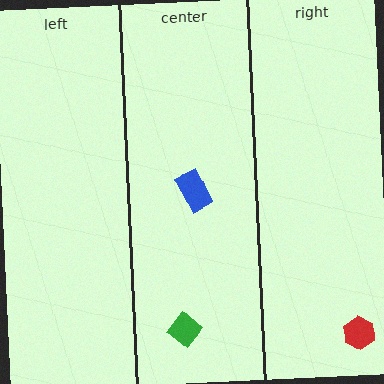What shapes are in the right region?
The red hexagon.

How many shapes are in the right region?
1.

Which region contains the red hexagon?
The right region.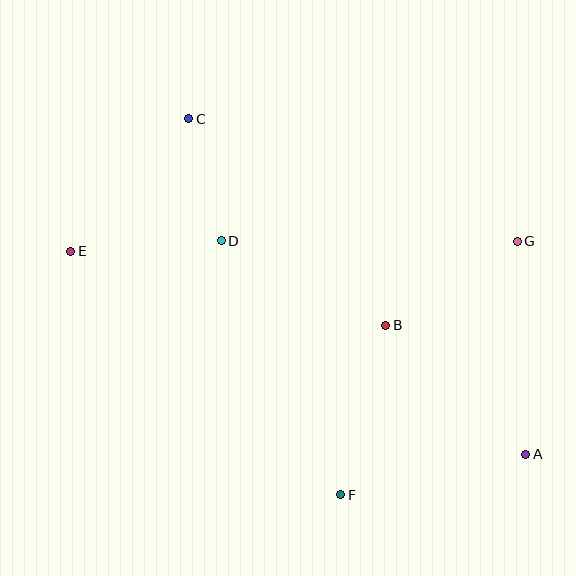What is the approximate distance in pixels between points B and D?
The distance between B and D is approximately 185 pixels.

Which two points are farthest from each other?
Points A and E are farthest from each other.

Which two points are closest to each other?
Points C and D are closest to each other.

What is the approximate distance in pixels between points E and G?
The distance between E and G is approximately 447 pixels.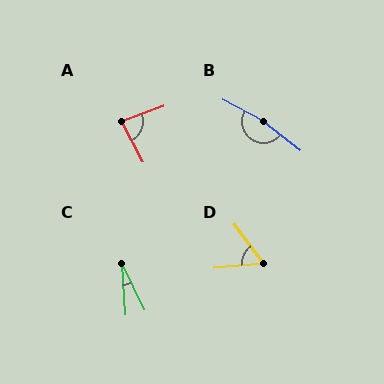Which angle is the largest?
B, at approximately 170 degrees.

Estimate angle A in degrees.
Approximately 82 degrees.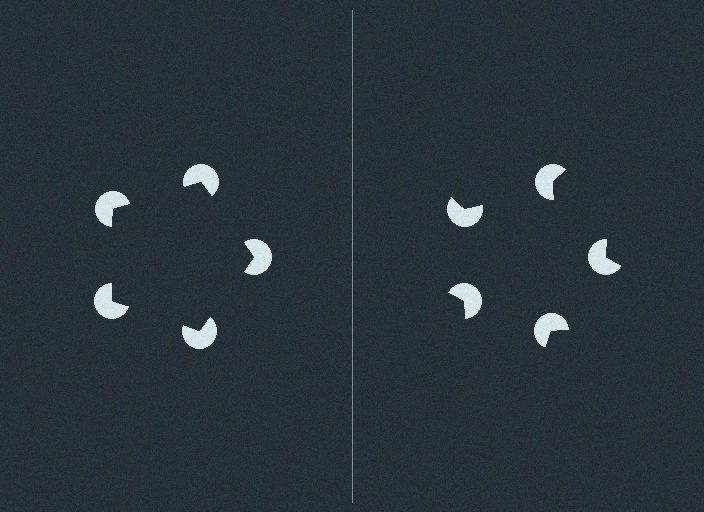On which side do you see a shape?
An illusory pentagon appears on the left side. On the right side the wedge cuts are rotated, so no coherent shape forms.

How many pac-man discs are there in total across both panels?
10 — 5 on each side.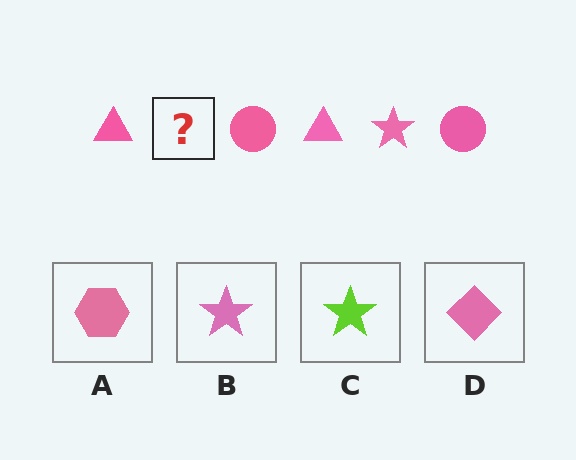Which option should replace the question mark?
Option B.